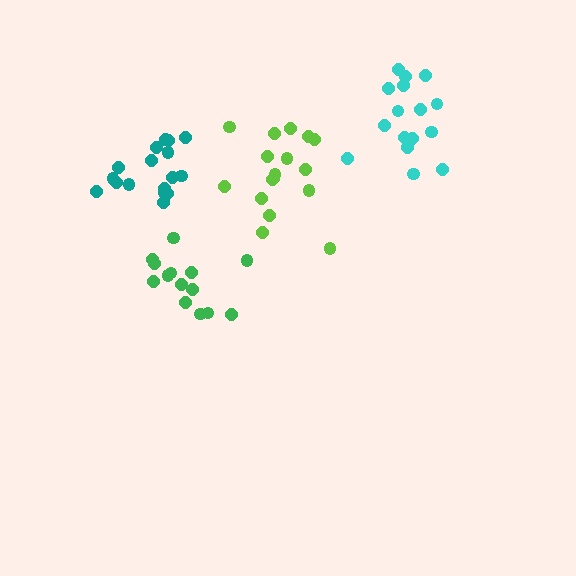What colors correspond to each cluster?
The clusters are colored: cyan, teal, green, lime.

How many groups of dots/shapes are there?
There are 4 groups.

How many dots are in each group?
Group 1: 16 dots, Group 2: 17 dots, Group 3: 14 dots, Group 4: 17 dots (64 total).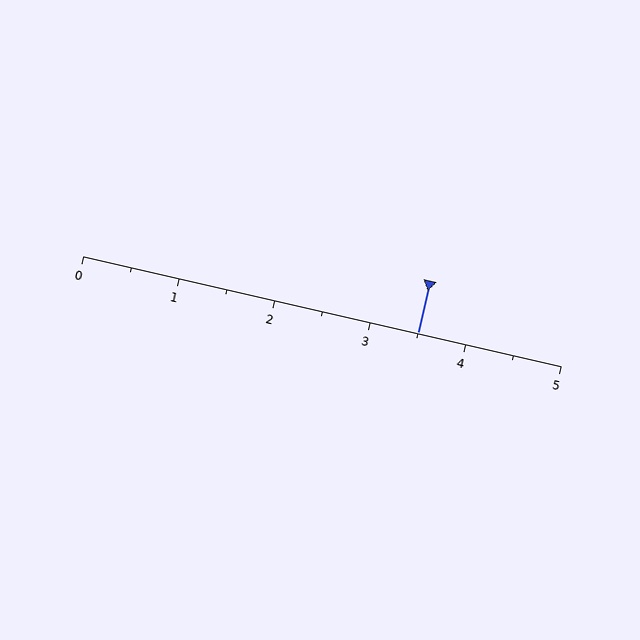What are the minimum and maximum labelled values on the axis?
The axis runs from 0 to 5.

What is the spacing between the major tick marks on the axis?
The major ticks are spaced 1 apart.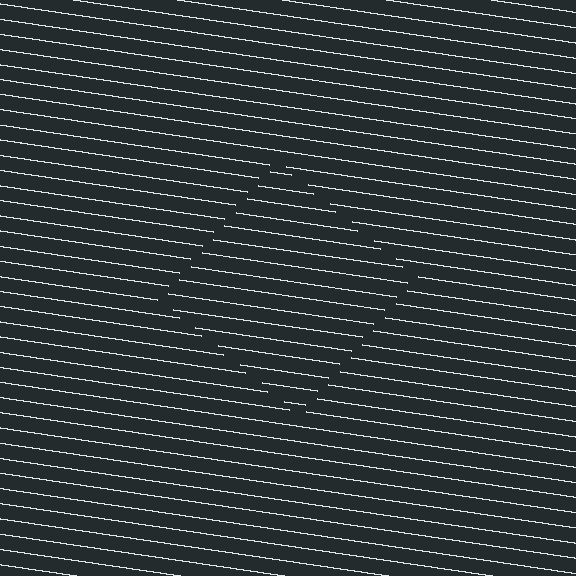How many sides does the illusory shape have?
4 sides — the line-ends trace a square.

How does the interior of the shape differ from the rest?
The interior of the shape contains the same grating, shifted by half a period — the contour is defined by the phase discontinuity where line-ends from the inner and outer gratings abut.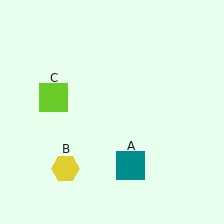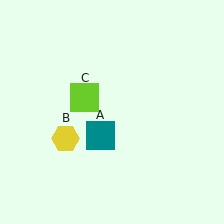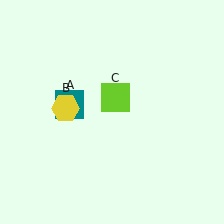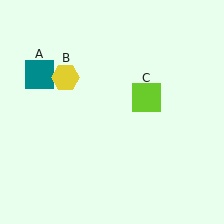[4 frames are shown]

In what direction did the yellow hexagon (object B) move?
The yellow hexagon (object B) moved up.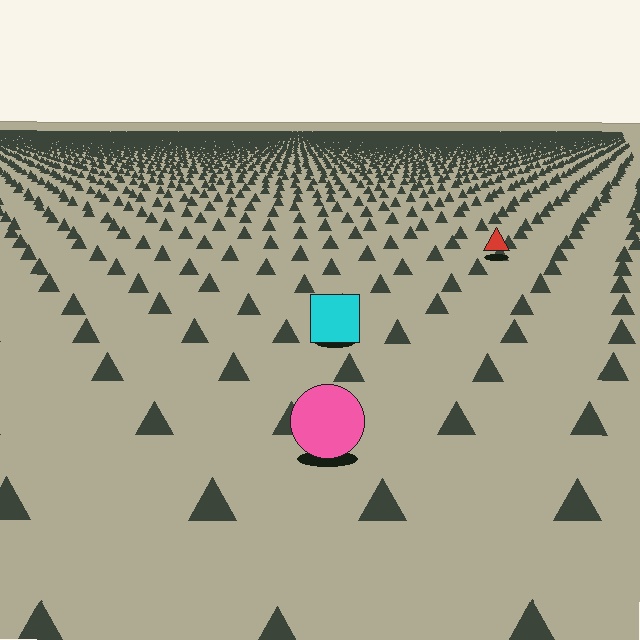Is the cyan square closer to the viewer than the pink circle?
No. The pink circle is closer — you can tell from the texture gradient: the ground texture is coarser near it.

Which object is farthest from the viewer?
The red triangle is farthest from the viewer. It appears smaller and the ground texture around it is denser.